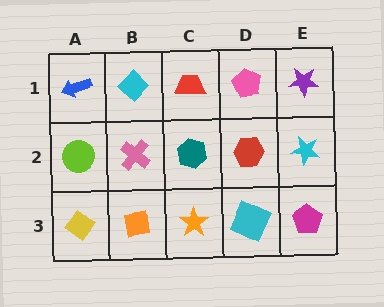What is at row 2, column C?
A teal hexagon.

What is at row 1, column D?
A pink pentagon.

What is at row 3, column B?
An orange square.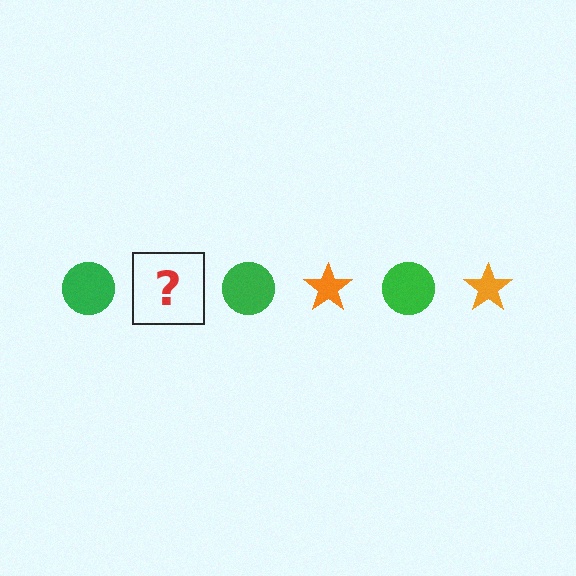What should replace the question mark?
The question mark should be replaced with an orange star.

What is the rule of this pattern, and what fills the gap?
The rule is that the pattern alternates between green circle and orange star. The gap should be filled with an orange star.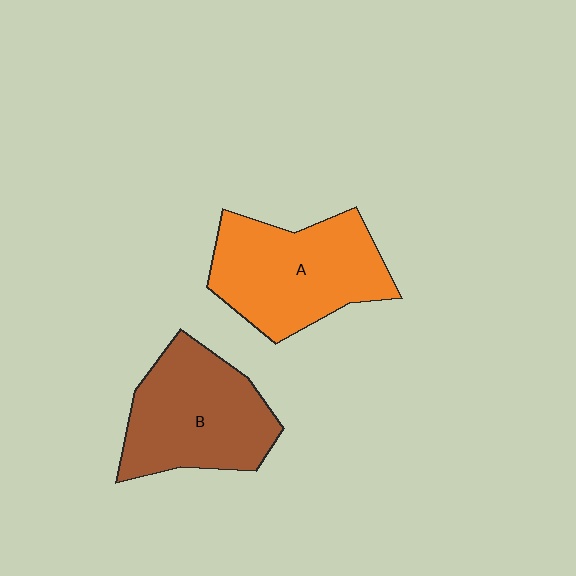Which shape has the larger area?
Shape A (orange).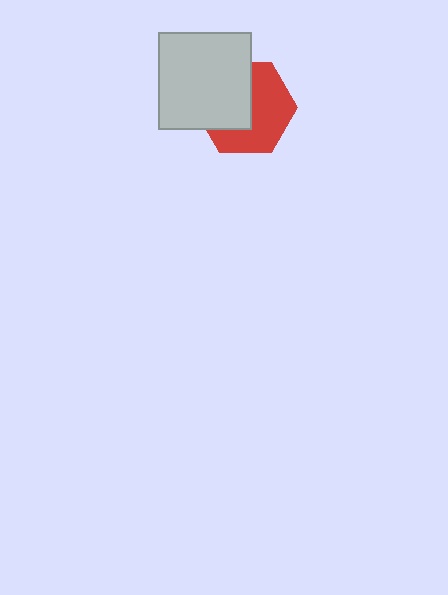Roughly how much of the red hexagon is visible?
About half of it is visible (roughly 55%).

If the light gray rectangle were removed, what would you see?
You would see the complete red hexagon.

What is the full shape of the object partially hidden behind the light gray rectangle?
The partially hidden object is a red hexagon.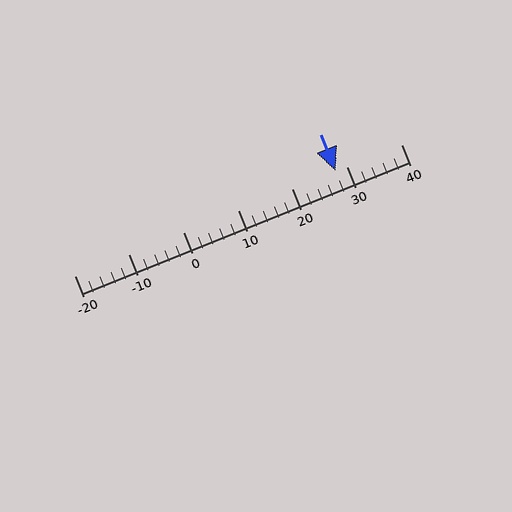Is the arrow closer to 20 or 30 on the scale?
The arrow is closer to 30.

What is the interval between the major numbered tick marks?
The major tick marks are spaced 10 units apart.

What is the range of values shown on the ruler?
The ruler shows values from -20 to 40.